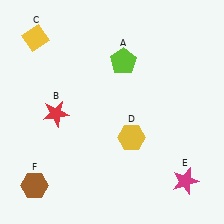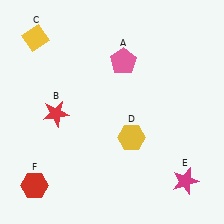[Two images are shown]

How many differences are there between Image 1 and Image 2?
There are 2 differences between the two images.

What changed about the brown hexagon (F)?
In Image 1, F is brown. In Image 2, it changed to red.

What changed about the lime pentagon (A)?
In Image 1, A is lime. In Image 2, it changed to pink.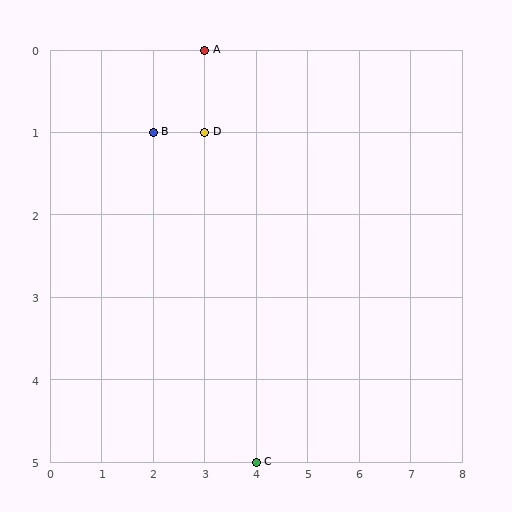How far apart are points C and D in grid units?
Points C and D are 1 column and 4 rows apart (about 4.1 grid units diagonally).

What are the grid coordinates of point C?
Point C is at grid coordinates (4, 5).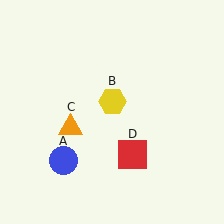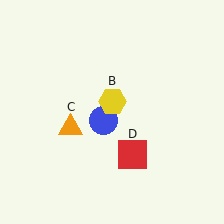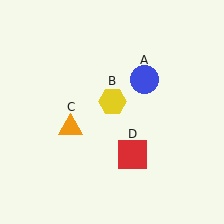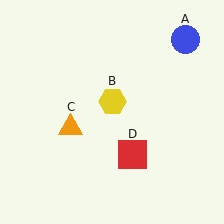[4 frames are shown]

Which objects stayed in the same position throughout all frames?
Yellow hexagon (object B) and orange triangle (object C) and red square (object D) remained stationary.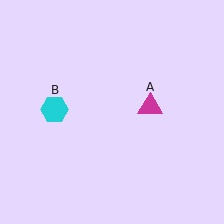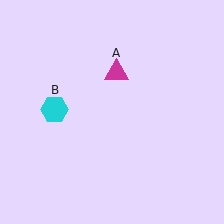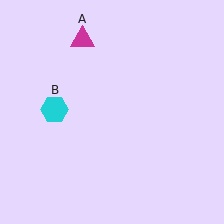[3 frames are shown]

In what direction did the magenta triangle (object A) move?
The magenta triangle (object A) moved up and to the left.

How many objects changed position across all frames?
1 object changed position: magenta triangle (object A).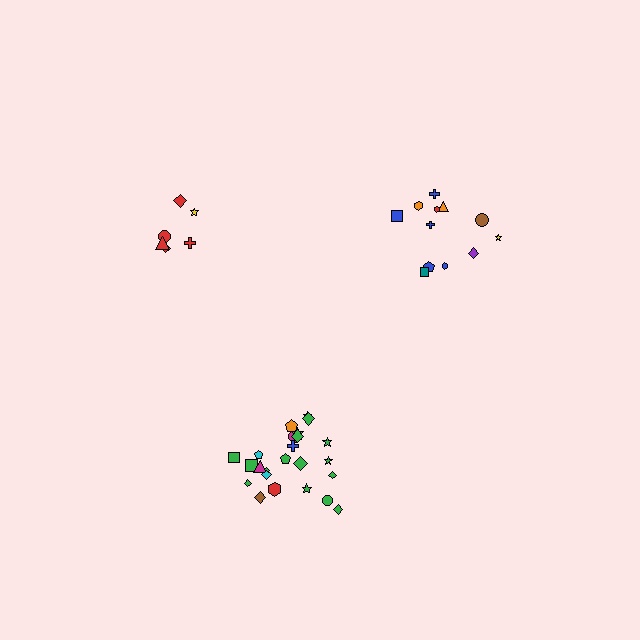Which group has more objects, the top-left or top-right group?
The top-right group.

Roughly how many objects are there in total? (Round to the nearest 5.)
Roughly 45 objects in total.